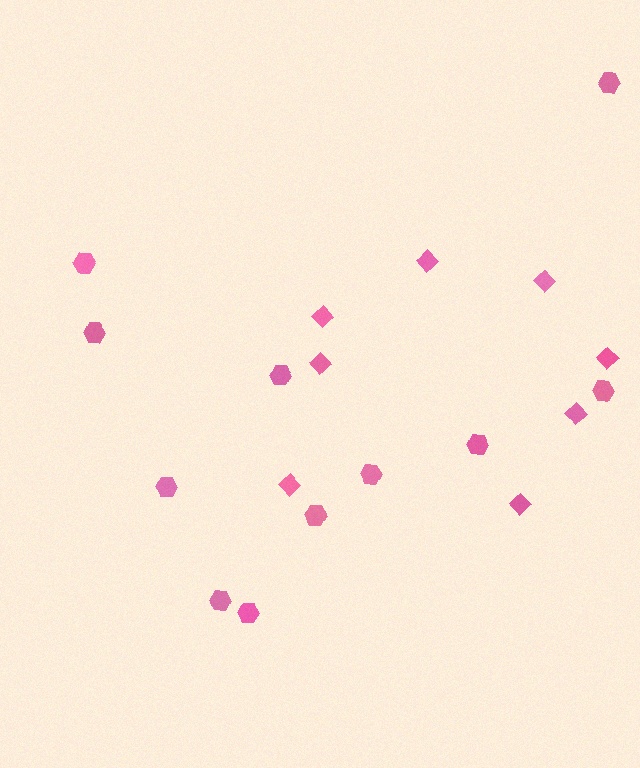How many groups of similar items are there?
There are 2 groups: one group of diamonds (8) and one group of hexagons (11).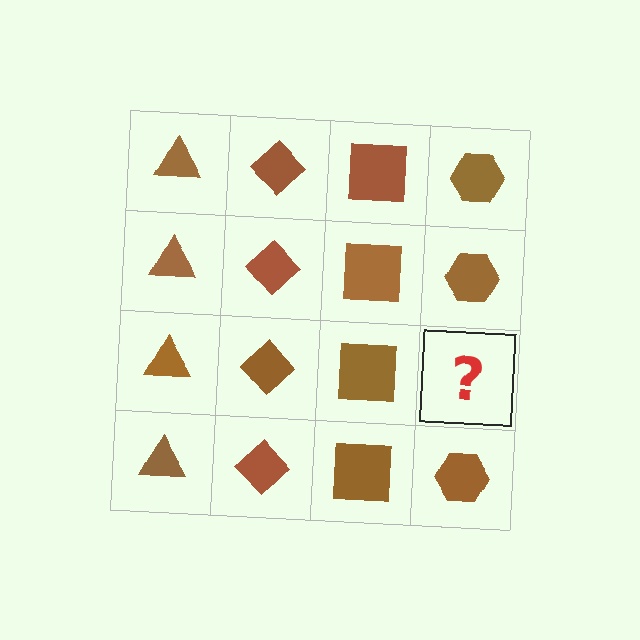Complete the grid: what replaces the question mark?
The question mark should be replaced with a brown hexagon.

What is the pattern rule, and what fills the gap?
The rule is that each column has a consistent shape. The gap should be filled with a brown hexagon.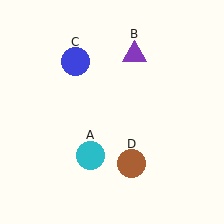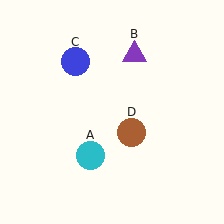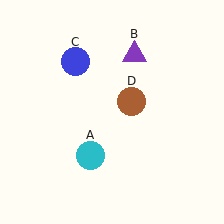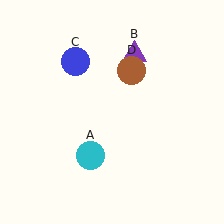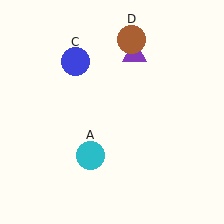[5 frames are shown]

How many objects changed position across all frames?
1 object changed position: brown circle (object D).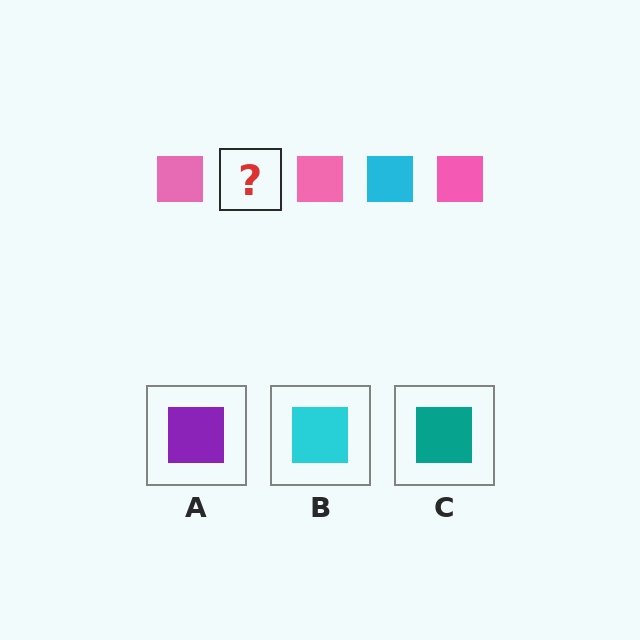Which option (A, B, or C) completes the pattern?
B.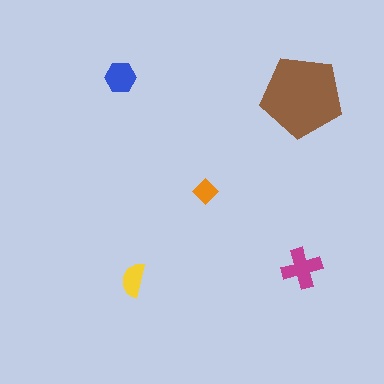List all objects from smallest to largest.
The orange diamond, the yellow semicircle, the blue hexagon, the magenta cross, the brown pentagon.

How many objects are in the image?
There are 5 objects in the image.